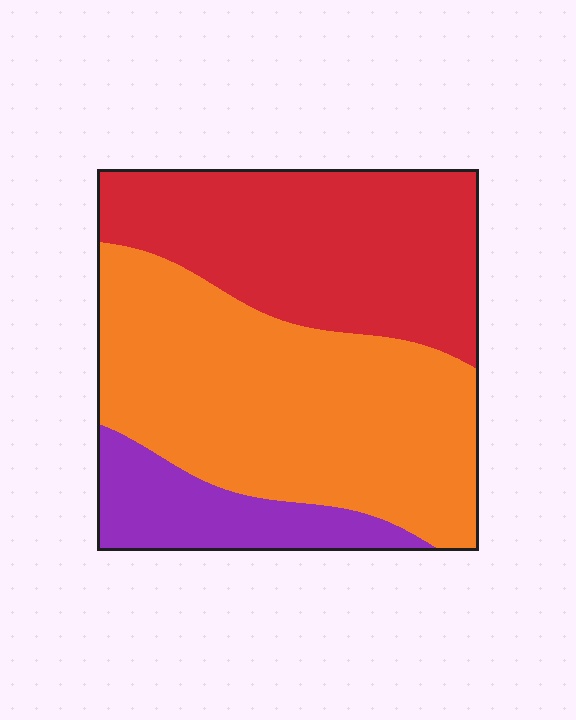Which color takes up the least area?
Purple, at roughly 15%.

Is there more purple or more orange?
Orange.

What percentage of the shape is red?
Red takes up between a quarter and a half of the shape.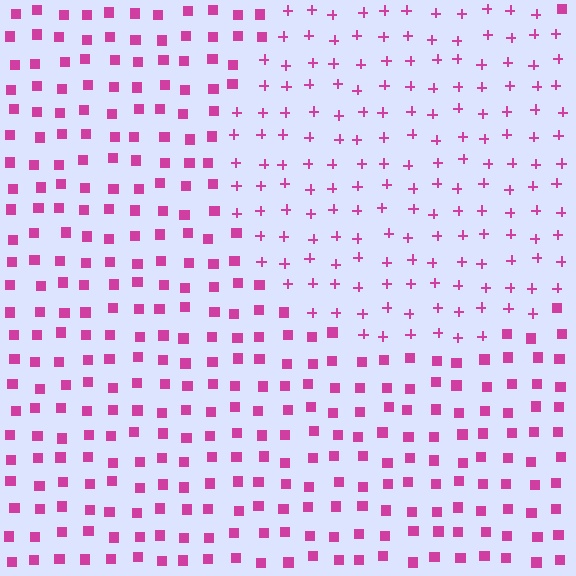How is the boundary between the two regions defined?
The boundary is defined by a change in element shape: plus signs inside vs. squares outside. All elements share the same color and spacing.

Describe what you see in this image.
The image is filled with small magenta elements arranged in a uniform grid. A circle-shaped region contains plus signs, while the surrounding area contains squares. The boundary is defined purely by the change in element shape.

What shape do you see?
I see a circle.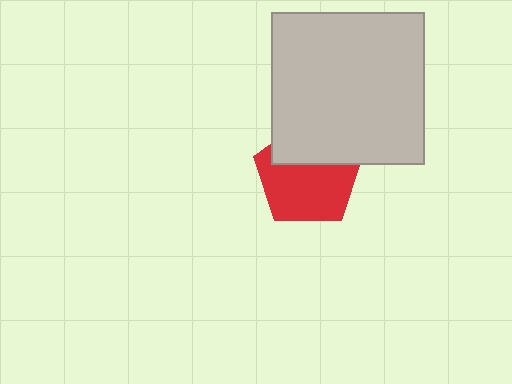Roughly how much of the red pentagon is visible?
About half of it is visible (roughly 64%).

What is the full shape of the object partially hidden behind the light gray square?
The partially hidden object is a red pentagon.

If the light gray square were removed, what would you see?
You would see the complete red pentagon.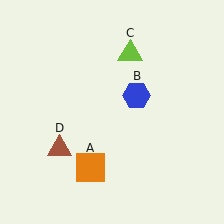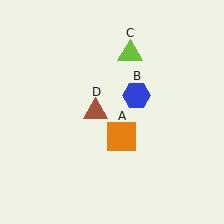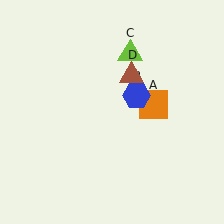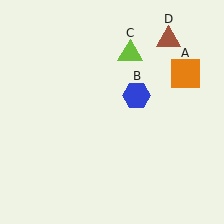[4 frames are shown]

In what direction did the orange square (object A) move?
The orange square (object A) moved up and to the right.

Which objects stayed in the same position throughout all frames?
Blue hexagon (object B) and lime triangle (object C) remained stationary.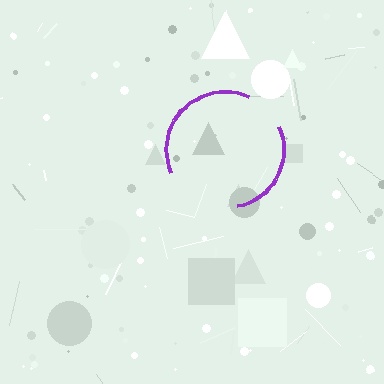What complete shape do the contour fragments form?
The contour fragments form a circle.